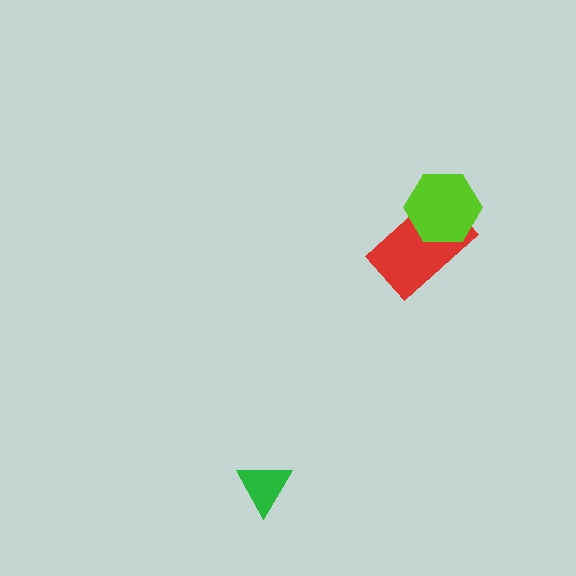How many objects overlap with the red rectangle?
1 object overlaps with the red rectangle.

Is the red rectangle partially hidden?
Yes, it is partially covered by another shape.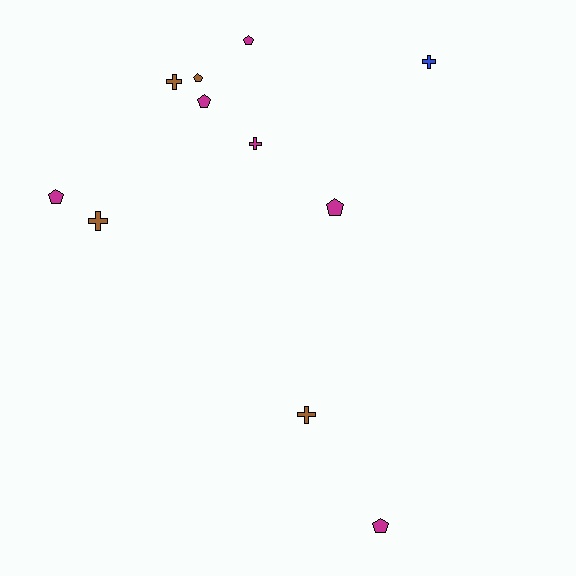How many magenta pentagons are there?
There are 5 magenta pentagons.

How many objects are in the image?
There are 11 objects.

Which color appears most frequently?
Magenta, with 6 objects.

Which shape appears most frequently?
Pentagon, with 6 objects.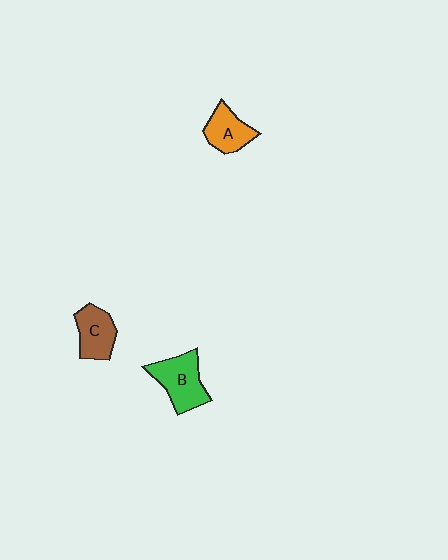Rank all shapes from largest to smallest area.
From largest to smallest: B (green), C (brown), A (orange).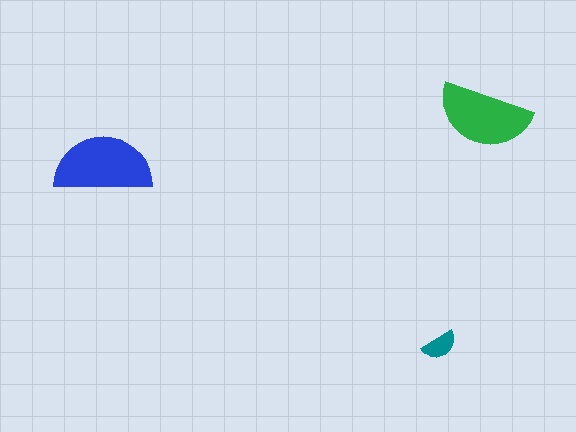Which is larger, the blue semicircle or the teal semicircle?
The blue one.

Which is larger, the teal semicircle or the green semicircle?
The green one.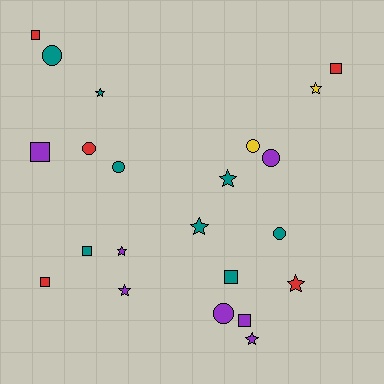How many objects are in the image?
There are 22 objects.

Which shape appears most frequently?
Star, with 8 objects.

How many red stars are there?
There is 1 red star.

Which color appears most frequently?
Teal, with 8 objects.